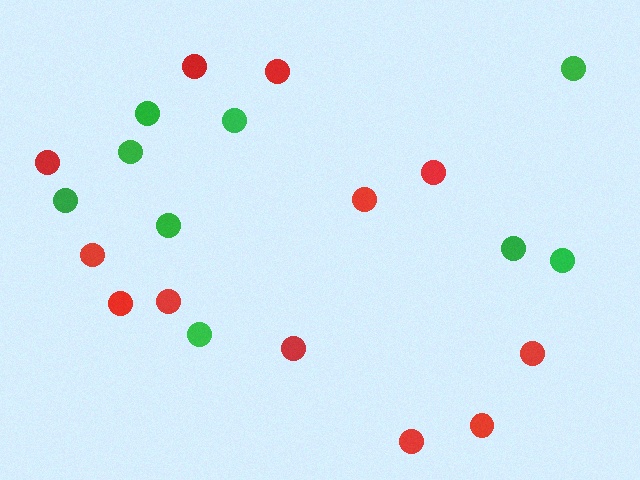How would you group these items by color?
There are 2 groups: one group of red circles (12) and one group of green circles (9).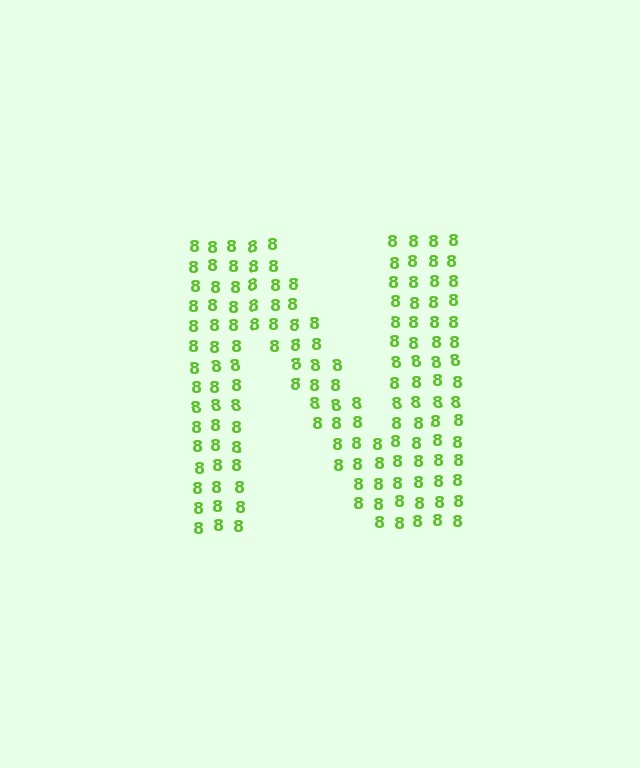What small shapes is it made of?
It is made of small digit 8's.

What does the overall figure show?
The overall figure shows the letter N.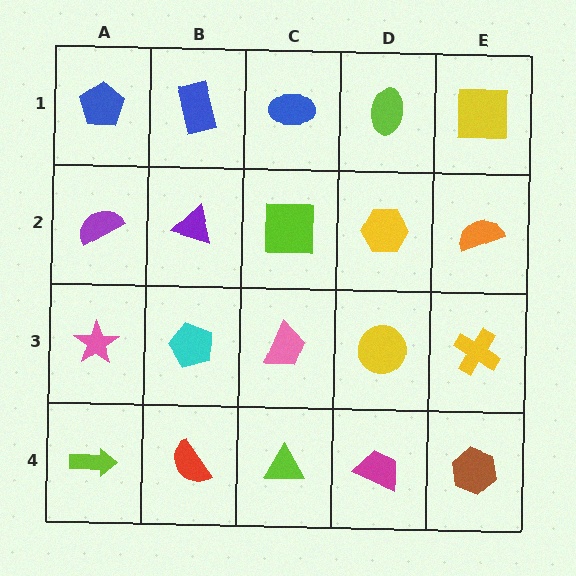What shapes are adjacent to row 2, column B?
A blue rectangle (row 1, column B), a cyan pentagon (row 3, column B), a purple semicircle (row 2, column A), a lime square (row 2, column C).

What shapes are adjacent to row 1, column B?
A purple triangle (row 2, column B), a blue pentagon (row 1, column A), a blue ellipse (row 1, column C).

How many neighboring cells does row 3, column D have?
4.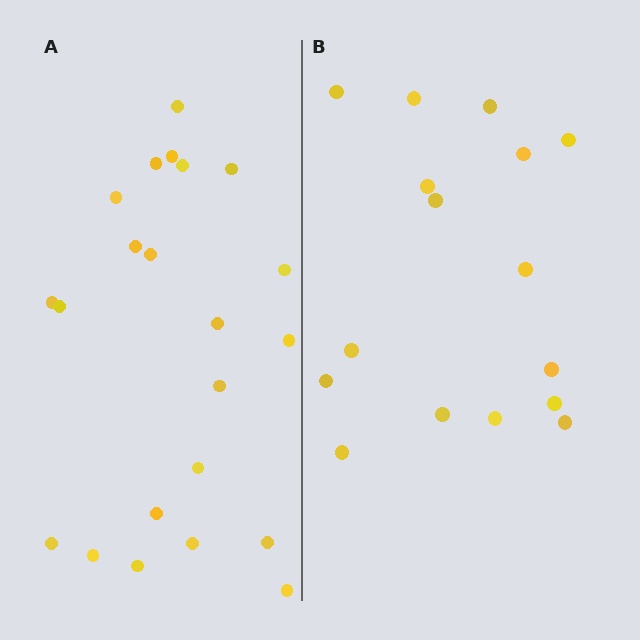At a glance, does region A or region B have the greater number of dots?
Region A (the left region) has more dots.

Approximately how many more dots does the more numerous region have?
Region A has about 6 more dots than region B.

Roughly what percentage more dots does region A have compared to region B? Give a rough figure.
About 40% more.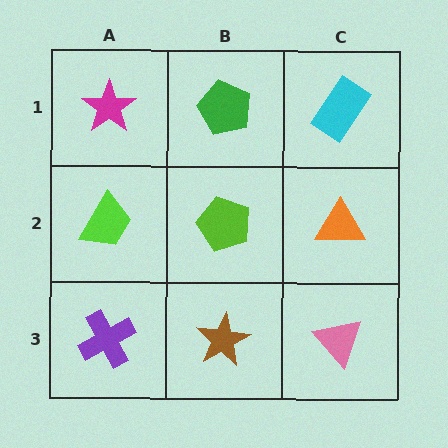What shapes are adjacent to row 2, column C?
A cyan rectangle (row 1, column C), a pink triangle (row 3, column C), a lime pentagon (row 2, column B).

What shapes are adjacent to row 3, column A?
A lime trapezoid (row 2, column A), a brown star (row 3, column B).